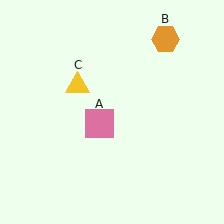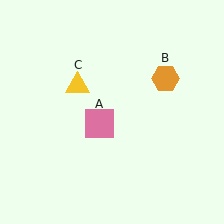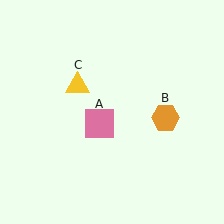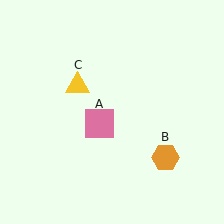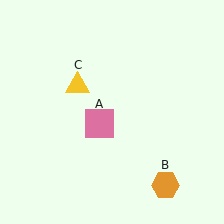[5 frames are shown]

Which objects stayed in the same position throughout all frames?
Pink square (object A) and yellow triangle (object C) remained stationary.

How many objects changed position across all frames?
1 object changed position: orange hexagon (object B).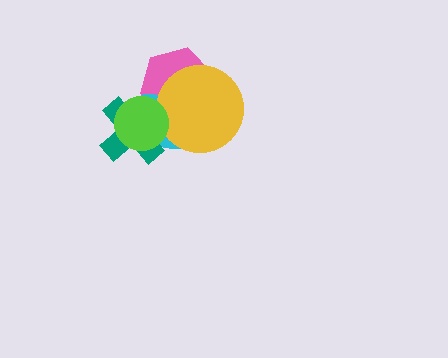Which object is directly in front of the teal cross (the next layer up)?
The yellow circle is directly in front of the teal cross.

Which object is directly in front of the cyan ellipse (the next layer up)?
The teal cross is directly in front of the cyan ellipse.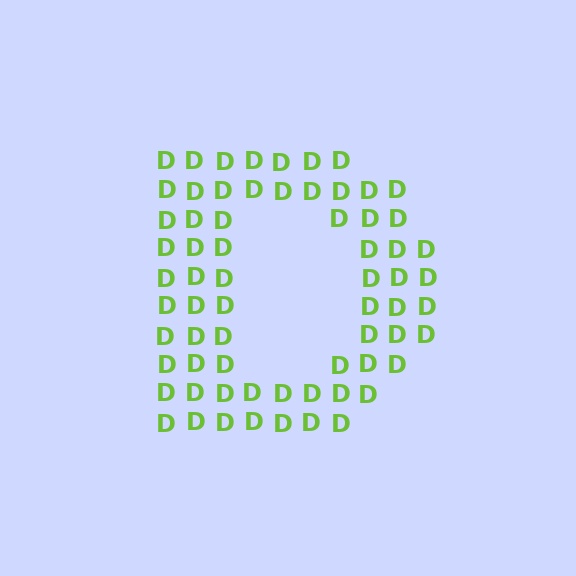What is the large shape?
The large shape is the letter D.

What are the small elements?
The small elements are letter D's.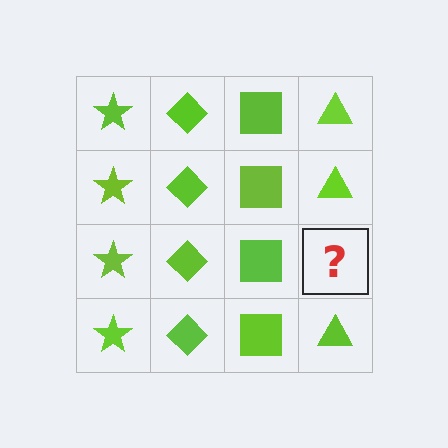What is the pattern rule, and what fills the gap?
The rule is that each column has a consistent shape. The gap should be filled with a lime triangle.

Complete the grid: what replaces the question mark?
The question mark should be replaced with a lime triangle.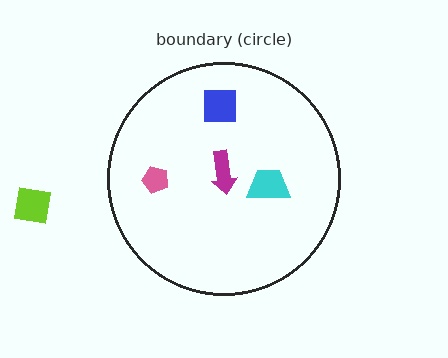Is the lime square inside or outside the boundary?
Outside.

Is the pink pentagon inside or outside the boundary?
Inside.